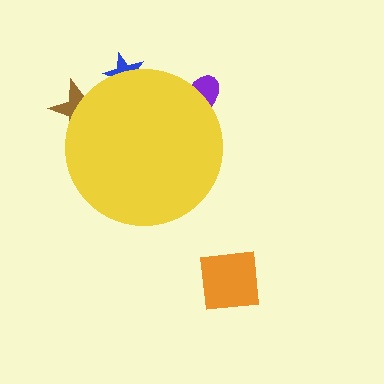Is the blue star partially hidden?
Yes, the blue star is partially hidden behind the yellow circle.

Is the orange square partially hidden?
No, the orange square is fully visible.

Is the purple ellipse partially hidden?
Yes, the purple ellipse is partially hidden behind the yellow circle.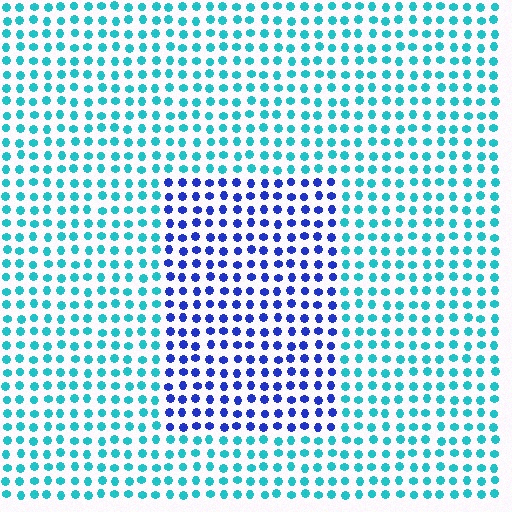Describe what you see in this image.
The image is filled with small cyan elements in a uniform arrangement. A rectangle-shaped region is visible where the elements are tinted to a slightly different hue, forming a subtle color boundary.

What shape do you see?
I see a rectangle.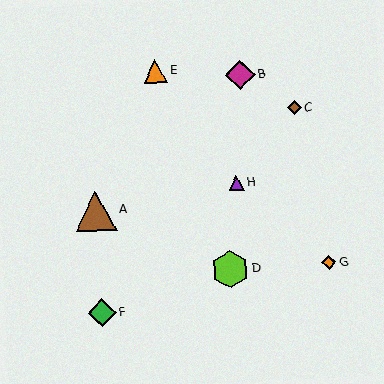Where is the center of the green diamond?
The center of the green diamond is at (102, 313).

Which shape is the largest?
The brown triangle (labeled A) is the largest.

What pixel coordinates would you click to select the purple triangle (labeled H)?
Click at (236, 183) to select the purple triangle H.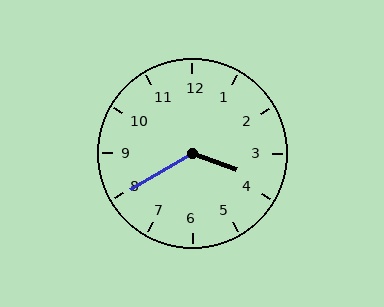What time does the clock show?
3:40.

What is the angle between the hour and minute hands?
Approximately 130 degrees.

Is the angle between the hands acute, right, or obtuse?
It is obtuse.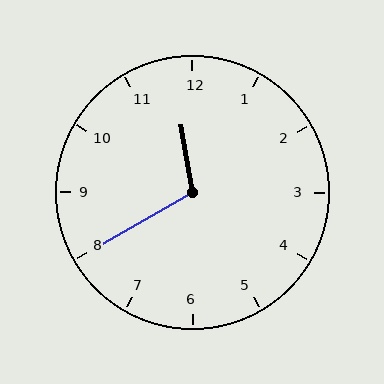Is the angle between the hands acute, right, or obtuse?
It is obtuse.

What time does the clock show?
11:40.